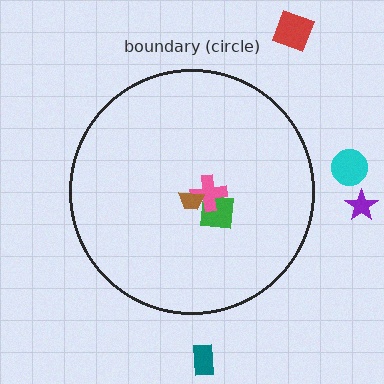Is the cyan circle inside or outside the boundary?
Outside.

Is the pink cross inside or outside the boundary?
Inside.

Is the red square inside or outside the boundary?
Outside.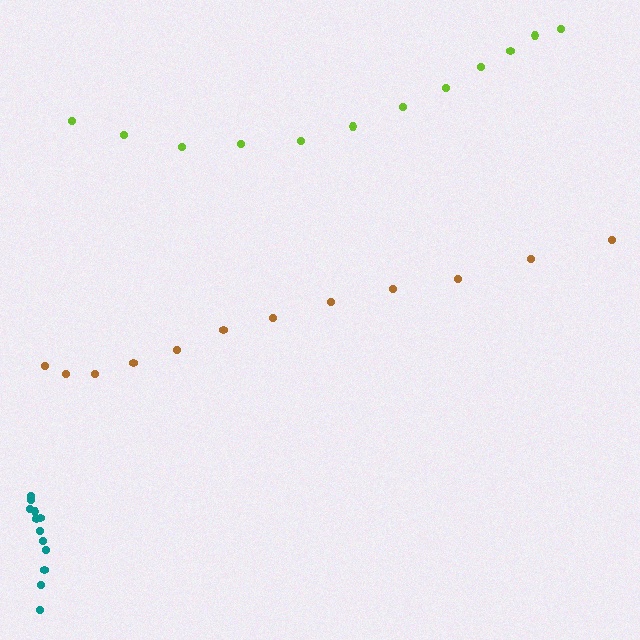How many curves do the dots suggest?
There are 3 distinct paths.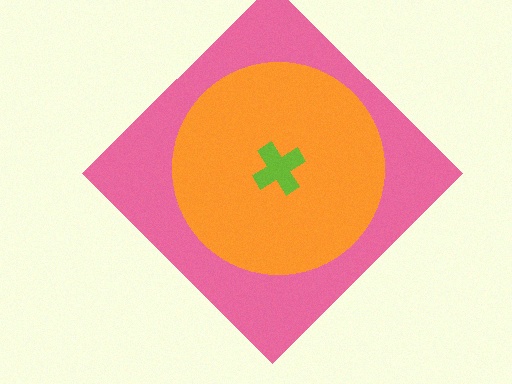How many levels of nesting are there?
3.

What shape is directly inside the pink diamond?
The orange circle.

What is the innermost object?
The lime cross.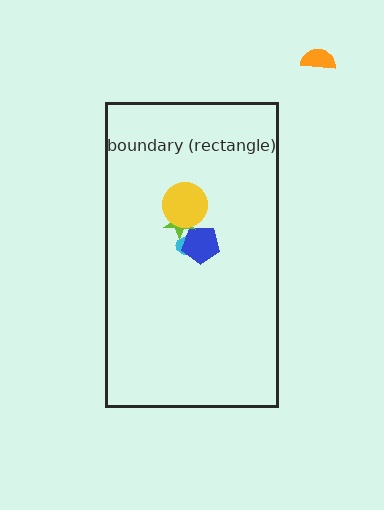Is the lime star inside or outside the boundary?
Inside.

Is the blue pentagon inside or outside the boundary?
Inside.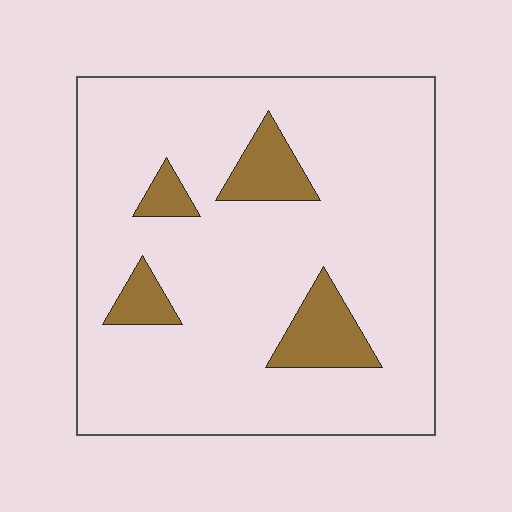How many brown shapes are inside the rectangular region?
4.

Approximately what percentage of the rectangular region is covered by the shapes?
Approximately 10%.